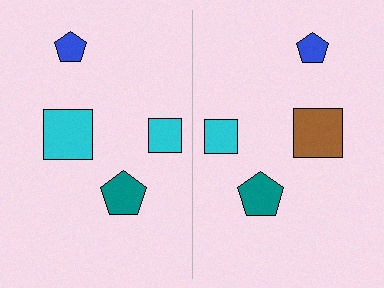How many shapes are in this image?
There are 8 shapes in this image.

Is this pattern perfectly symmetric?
No, the pattern is not perfectly symmetric. The brown square on the right side breaks the symmetry — its mirror counterpart is cyan.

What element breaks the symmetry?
The brown square on the right side breaks the symmetry — its mirror counterpart is cyan.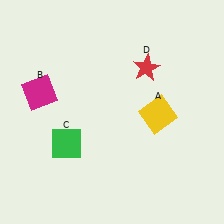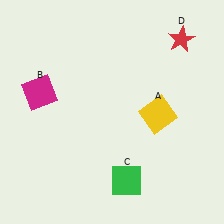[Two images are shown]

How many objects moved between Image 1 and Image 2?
2 objects moved between the two images.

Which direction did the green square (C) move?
The green square (C) moved right.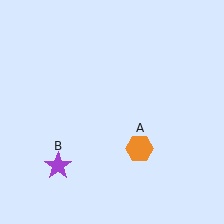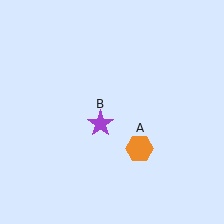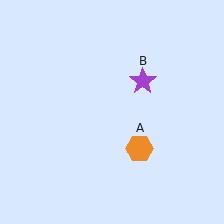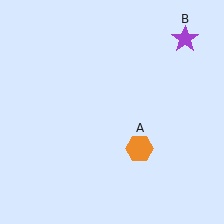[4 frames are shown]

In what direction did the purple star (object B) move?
The purple star (object B) moved up and to the right.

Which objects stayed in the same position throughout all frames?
Orange hexagon (object A) remained stationary.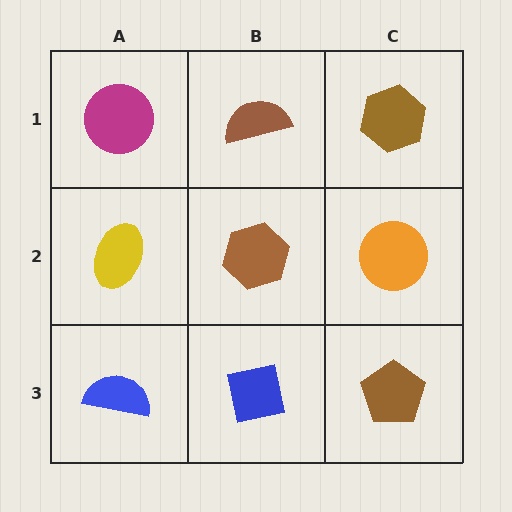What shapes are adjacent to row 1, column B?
A brown hexagon (row 2, column B), a magenta circle (row 1, column A), a brown hexagon (row 1, column C).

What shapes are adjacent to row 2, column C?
A brown hexagon (row 1, column C), a brown pentagon (row 3, column C), a brown hexagon (row 2, column B).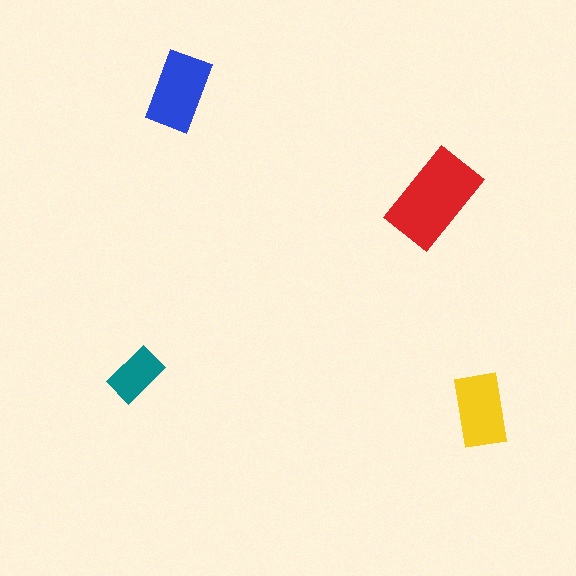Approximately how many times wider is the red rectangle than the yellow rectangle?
About 1.5 times wider.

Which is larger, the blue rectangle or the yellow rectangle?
The blue one.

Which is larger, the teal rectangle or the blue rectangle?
The blue one.